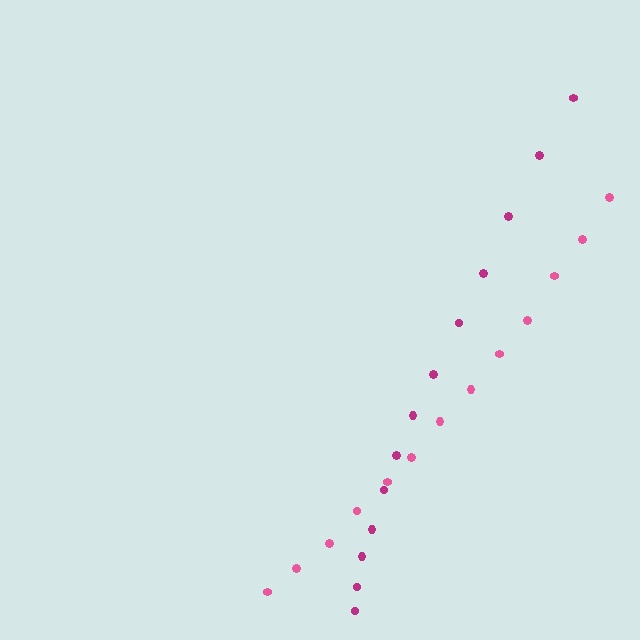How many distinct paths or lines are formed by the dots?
There are 2 distinct paths.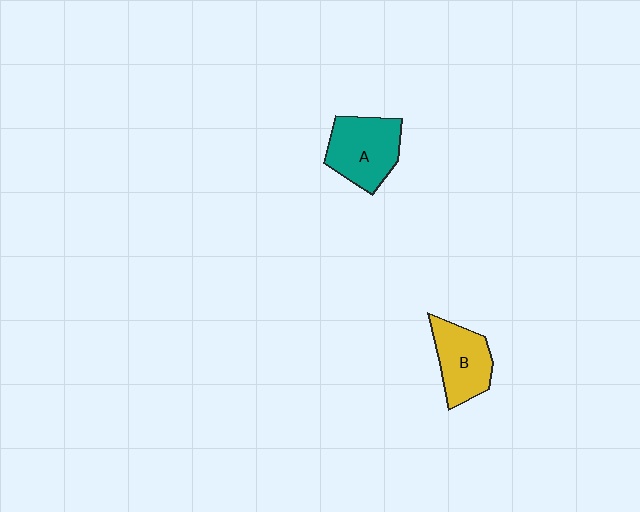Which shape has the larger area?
Shape A (teal).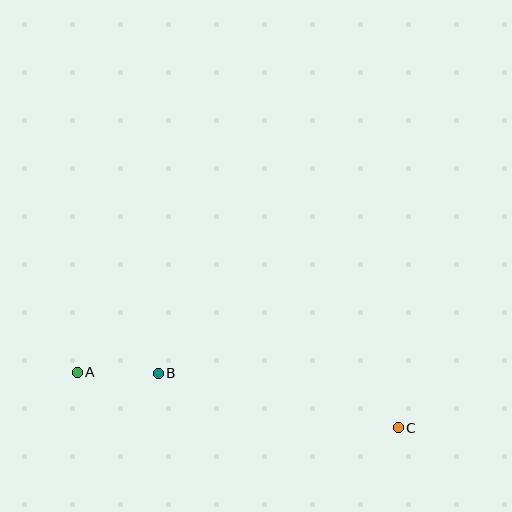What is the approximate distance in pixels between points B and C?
The distance between B and C is approximately 246 pixels.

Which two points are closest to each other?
Points A and B are closest to each other.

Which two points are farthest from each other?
Points A and C are farthest from each other.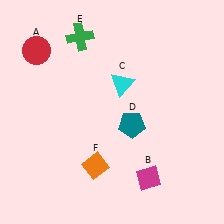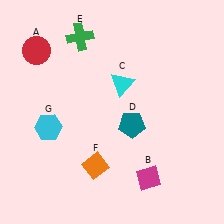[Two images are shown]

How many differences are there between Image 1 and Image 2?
There is 1 difference between the two images.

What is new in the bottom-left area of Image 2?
A cyan hexagon (G) was added in the bottom-left area of Image 2.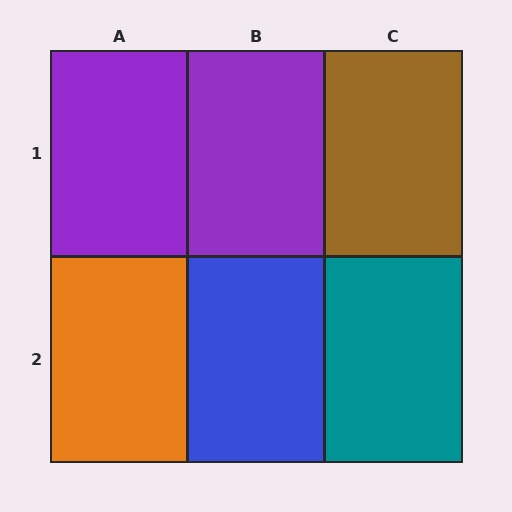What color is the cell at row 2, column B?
Blue.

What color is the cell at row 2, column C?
Teal.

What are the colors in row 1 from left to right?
Purple, purple, brown.